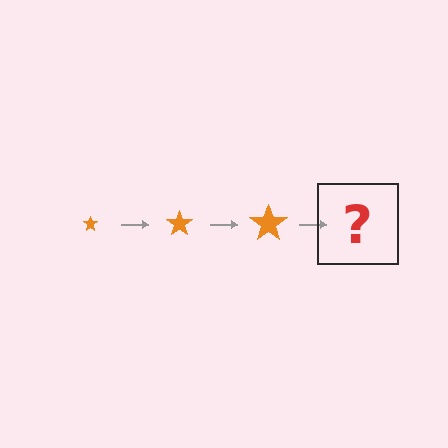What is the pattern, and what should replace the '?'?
The pattern is that the star gets progressively larger each step. The '?' should be an orange star, larger than the previous one.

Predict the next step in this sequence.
The next step is an orange star, larger than the previous one.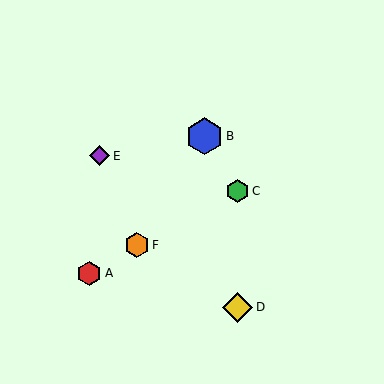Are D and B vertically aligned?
No, D is at x≈238 and B is at x≈204.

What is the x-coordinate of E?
Object E is at x≈100.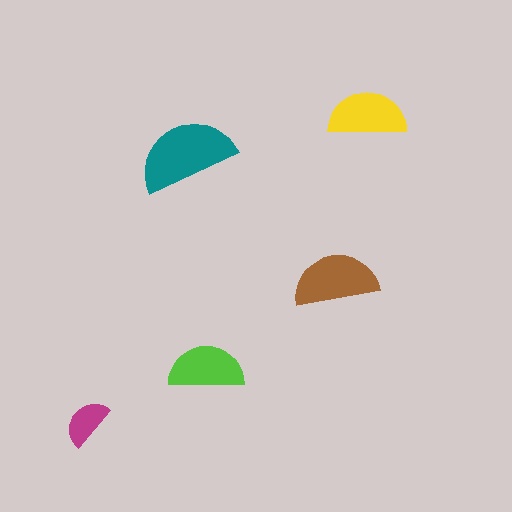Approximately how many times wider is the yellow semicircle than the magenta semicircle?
About 1.5 times wider.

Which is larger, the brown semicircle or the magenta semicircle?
The brown one.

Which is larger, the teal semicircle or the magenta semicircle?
The teal one.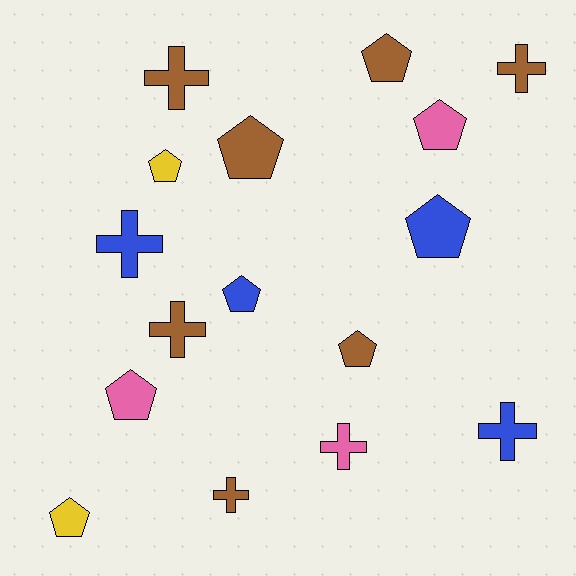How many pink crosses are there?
There is 1 pink cross.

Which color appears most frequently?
Brown, with 7 objects.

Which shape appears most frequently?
Pentagon, with 9 objects.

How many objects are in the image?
There are 16 objects.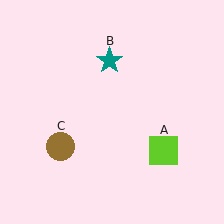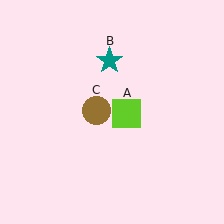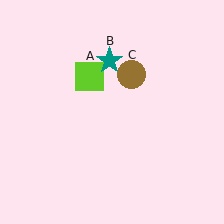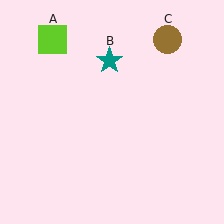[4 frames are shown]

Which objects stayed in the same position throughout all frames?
Teal star (object B) remained stationary.